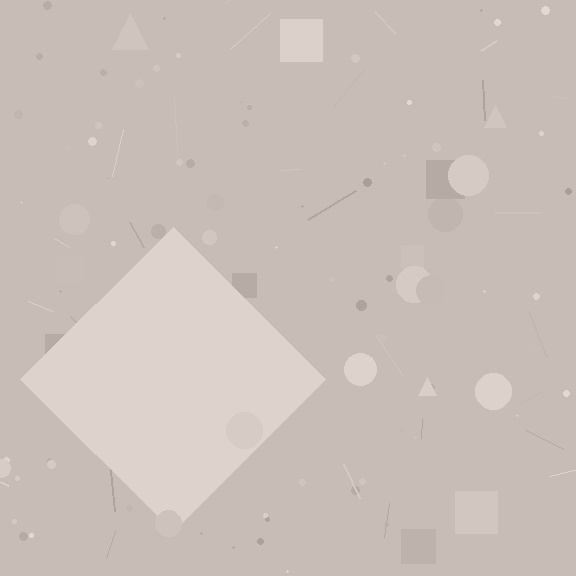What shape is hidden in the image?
A diamond is hidden in the image.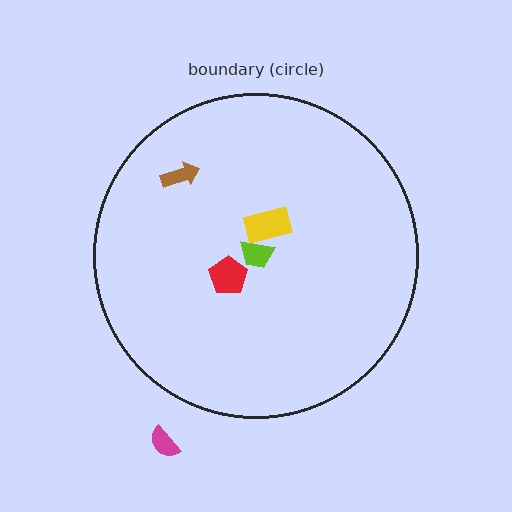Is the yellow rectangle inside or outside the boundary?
Inside.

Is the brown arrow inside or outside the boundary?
Inside.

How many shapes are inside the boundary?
4 inside, 1 outside.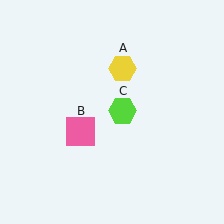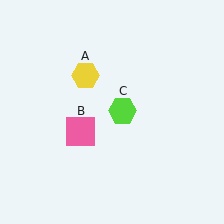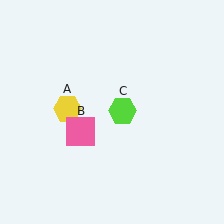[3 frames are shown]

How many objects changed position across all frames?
1 object changed position: yellow hexagon (object A).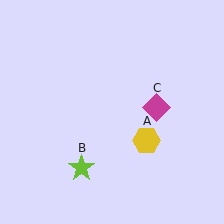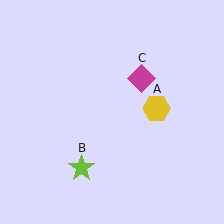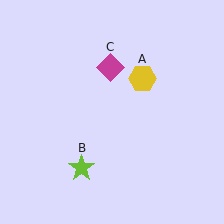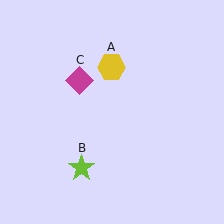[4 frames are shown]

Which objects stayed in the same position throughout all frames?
Lime star (object B) remained stationary.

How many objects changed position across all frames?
2 objects changed position: yellow hexagon (object A), magenta diamond (object C).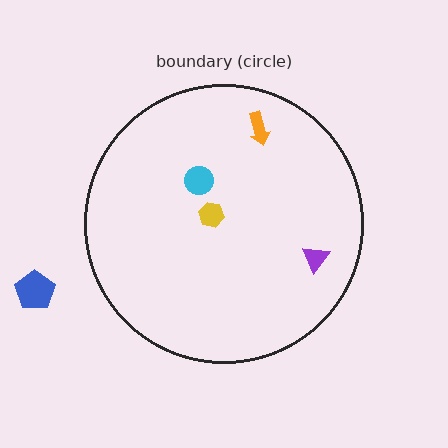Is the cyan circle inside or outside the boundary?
Inside.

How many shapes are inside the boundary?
4 inside, 1 outside.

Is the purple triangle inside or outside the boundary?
Inside.